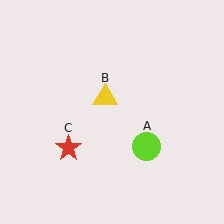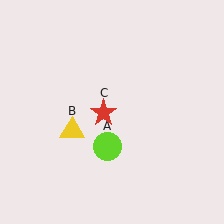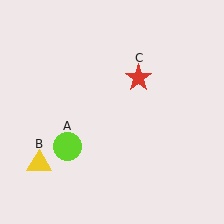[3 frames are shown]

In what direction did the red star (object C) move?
The red star (object C) moved up and to the right.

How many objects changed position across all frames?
3 objects changed position: lime circle (object A), yellow triangle (object B), red star (object C).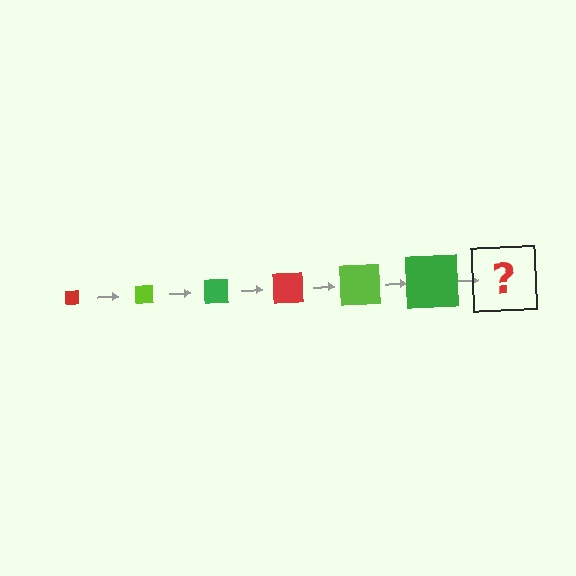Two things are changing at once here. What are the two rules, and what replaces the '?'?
The two rules are that the square grows larger each step and the color cycles through red, lime, and green. The '?' should be a red square, larger than the previous one.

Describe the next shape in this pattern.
It should be a red square, larger than the previous one.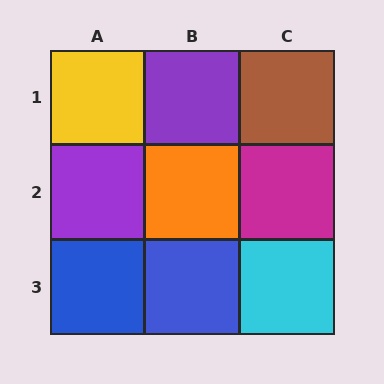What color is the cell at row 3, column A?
Blue.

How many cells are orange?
1 cell is orange.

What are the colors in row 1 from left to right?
Yellow, purple, brown.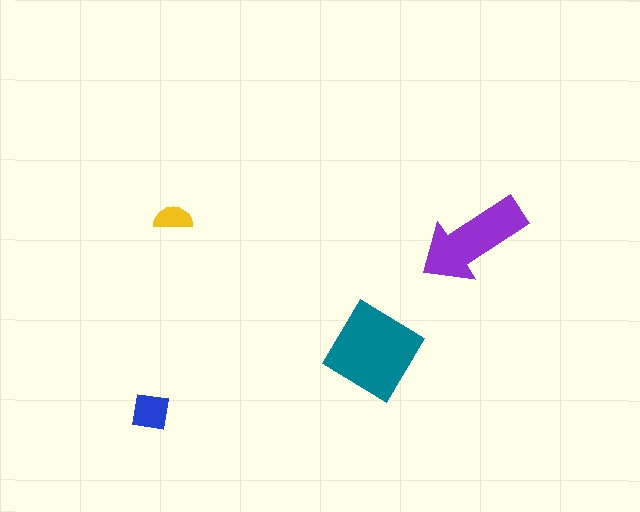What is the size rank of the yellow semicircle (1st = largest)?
4th.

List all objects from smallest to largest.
The yellow semicircle, the blue square, the purple arrow, the teal diamond.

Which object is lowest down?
The blue square is bottommost.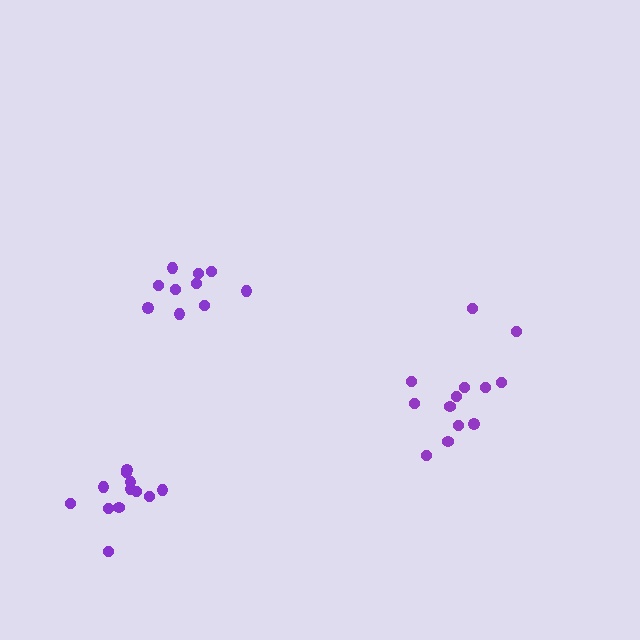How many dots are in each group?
Group 1: 10 dots, Group 2: 13 dots, Group 3: 12 dots (35 total).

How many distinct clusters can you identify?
There are 3 distinct clusters.